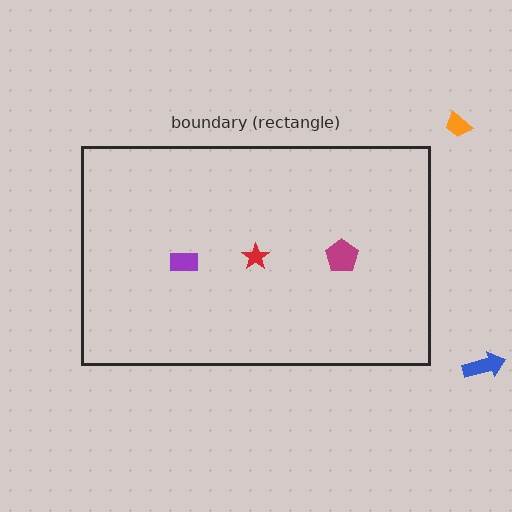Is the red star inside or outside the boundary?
Inside.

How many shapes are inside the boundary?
3 inside, 2 outside.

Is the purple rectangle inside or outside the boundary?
Inside.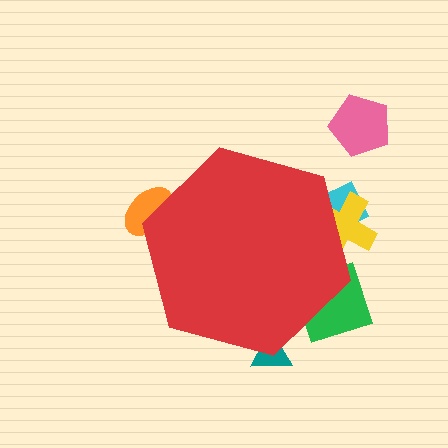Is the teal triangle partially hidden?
Yes, the teal triangle is partially hidden behind the red hexagon.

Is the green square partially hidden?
Yes, the green square is partially hidden behind the red hexagon.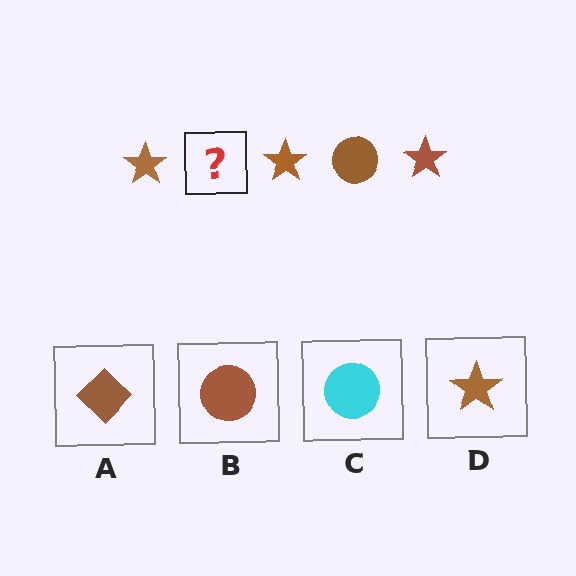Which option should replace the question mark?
Option B.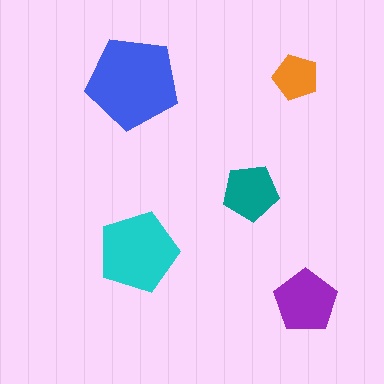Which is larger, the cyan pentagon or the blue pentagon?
The blue one.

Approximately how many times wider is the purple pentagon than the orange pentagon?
About 1.5 times wider.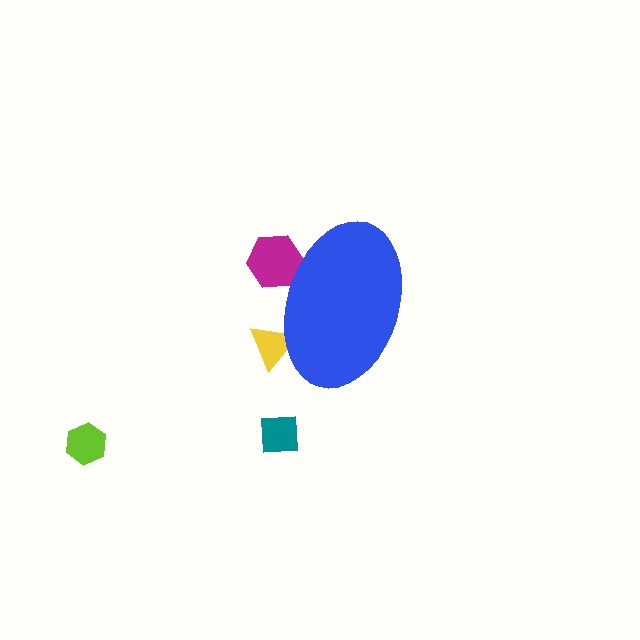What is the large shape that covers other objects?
A blue ellipse.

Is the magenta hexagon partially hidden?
Yes, the magenta hexagon is partially hidden behind the blue ellipse.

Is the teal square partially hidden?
No, the teal square is fully visible.